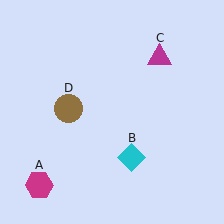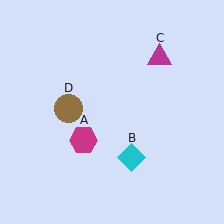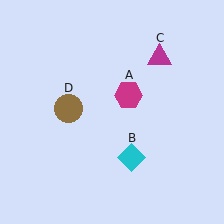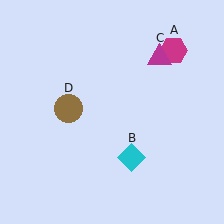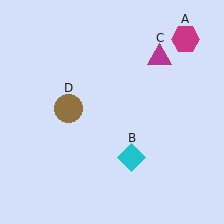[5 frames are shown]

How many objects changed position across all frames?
1 object changed position: magenta hexagon (object A).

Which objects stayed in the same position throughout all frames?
Cyan diamond (object B) and magenta triangle (object C) and brown circle (object D) remained stationary.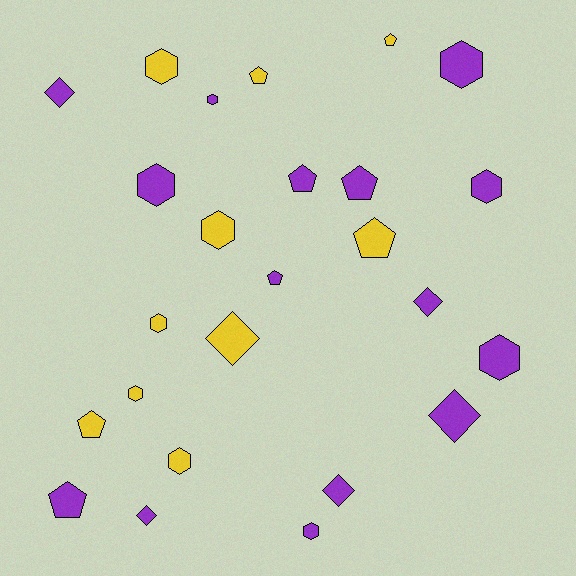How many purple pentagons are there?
There are 4 purple pentagons.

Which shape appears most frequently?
Hexagon, with 11 objects.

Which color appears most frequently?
Purple, with 15 objects.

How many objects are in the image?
There are 25 objects.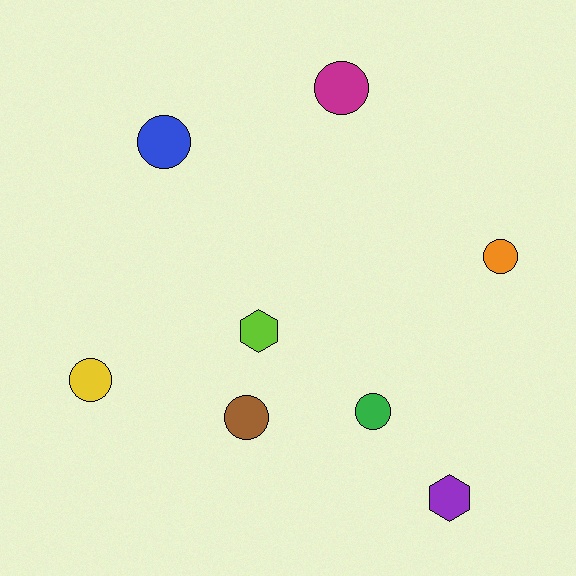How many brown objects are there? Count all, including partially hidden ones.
There is 1 brown object.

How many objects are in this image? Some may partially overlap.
There are 8 objects.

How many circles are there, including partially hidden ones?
There are 6 circles.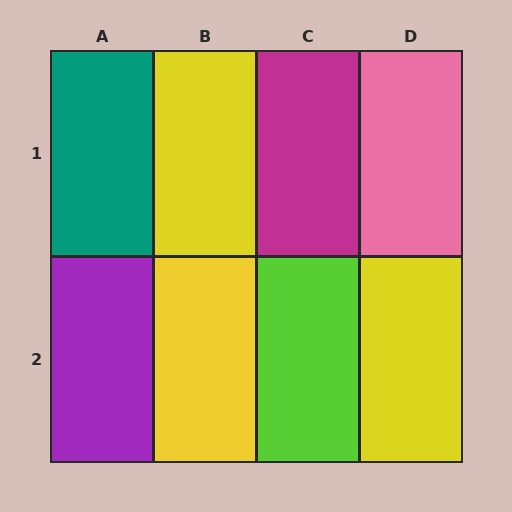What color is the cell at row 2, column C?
Lime.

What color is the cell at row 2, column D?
Yellow.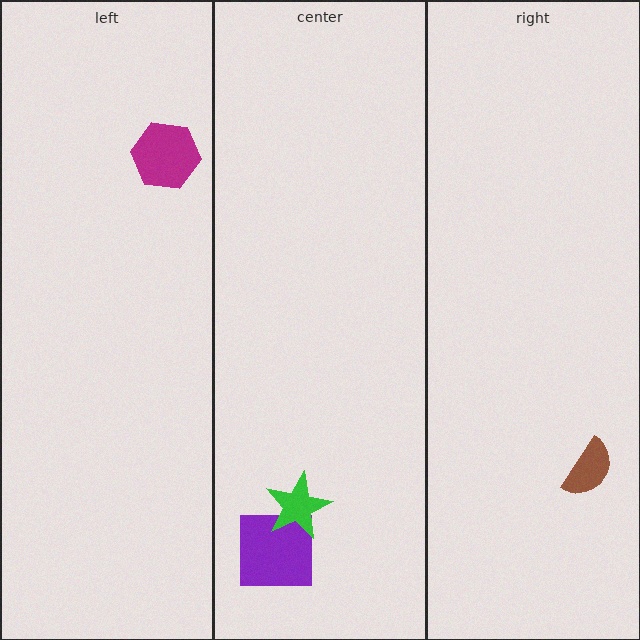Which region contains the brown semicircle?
The right region.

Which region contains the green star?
The center region.